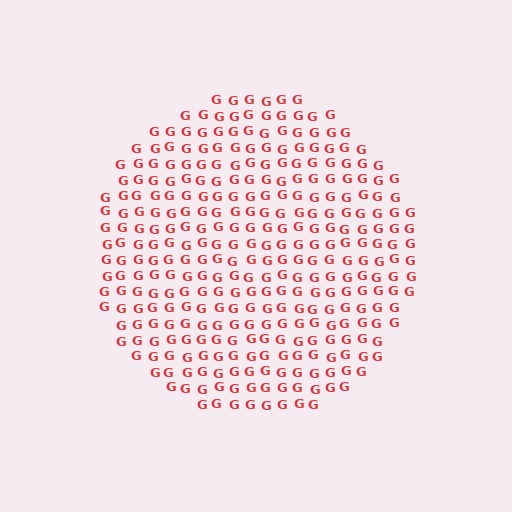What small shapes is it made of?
It is made of small letter G's.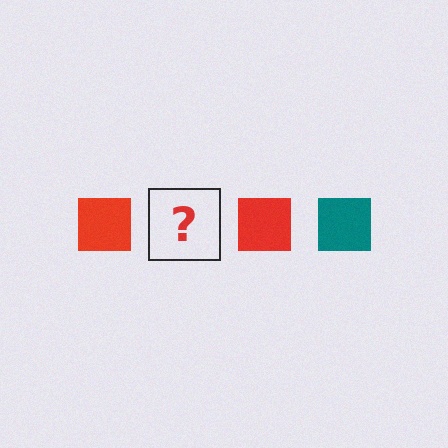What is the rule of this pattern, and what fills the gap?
The rule is that the pattern cycles through red, teal squares. The gap should be filled with a teal square.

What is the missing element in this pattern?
The missing element is a teal square.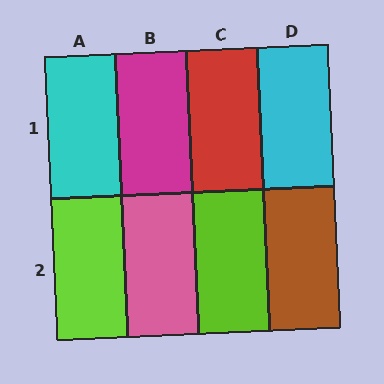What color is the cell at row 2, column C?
Lime.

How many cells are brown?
1 cell is brown.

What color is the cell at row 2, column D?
Brown.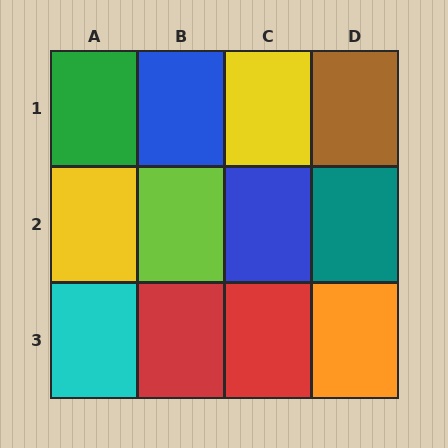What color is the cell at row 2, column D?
Teal.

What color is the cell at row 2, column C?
Blue.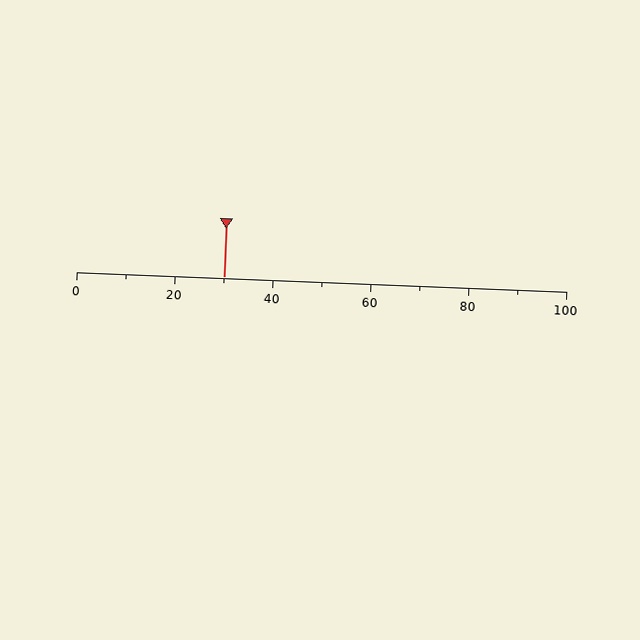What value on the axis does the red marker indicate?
The marker indicates approximately 30.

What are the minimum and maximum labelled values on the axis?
The axis runs from 0 to 100.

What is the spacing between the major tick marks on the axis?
The major ticks are spaced 20 apart.